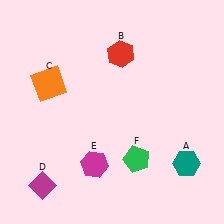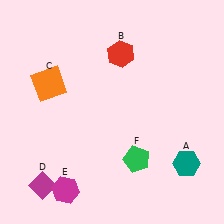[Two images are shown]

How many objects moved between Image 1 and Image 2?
1 object moved between the two images.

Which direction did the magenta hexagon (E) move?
The magenta hexagon (E) moved left.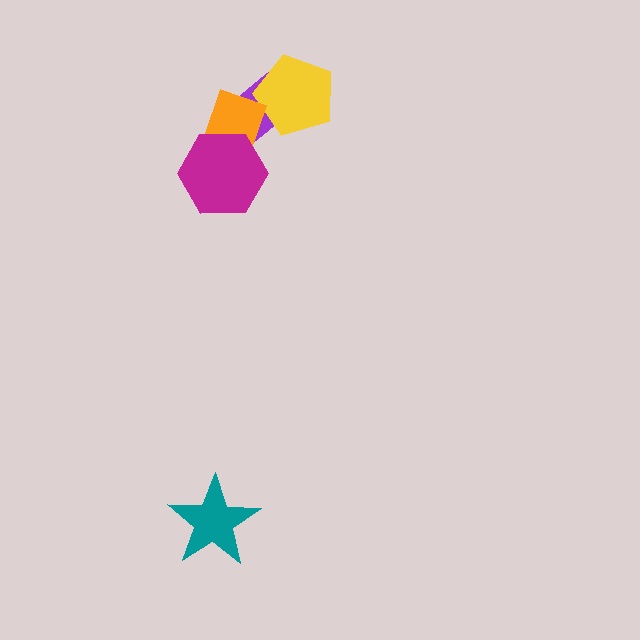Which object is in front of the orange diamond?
The magenta hexagon is in front of the orange diamond.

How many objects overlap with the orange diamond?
3 objects overlap with the orange diamond.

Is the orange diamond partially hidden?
Yes, it is partially covered by another shape.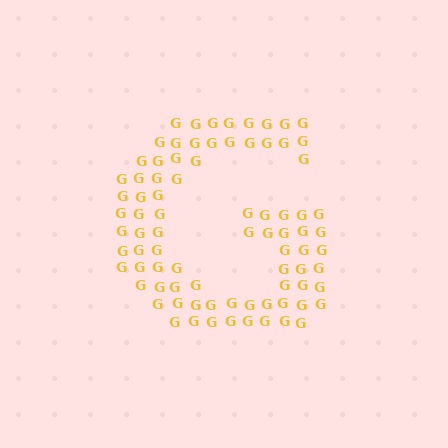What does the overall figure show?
The overall figure shows the letter G.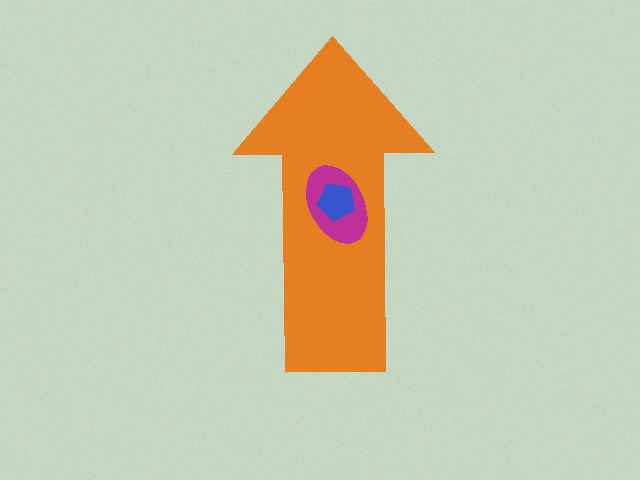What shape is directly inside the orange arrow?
The magenta ellipse.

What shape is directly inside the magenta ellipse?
The blue pentagon.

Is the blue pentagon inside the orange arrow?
Yes.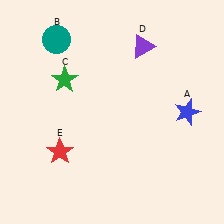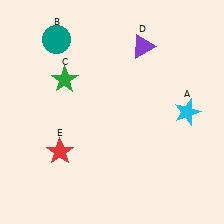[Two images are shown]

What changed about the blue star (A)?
In Image 1, A is blue. In Image 2, it changed to cyan.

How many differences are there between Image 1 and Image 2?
There is 1 difference between the two images.